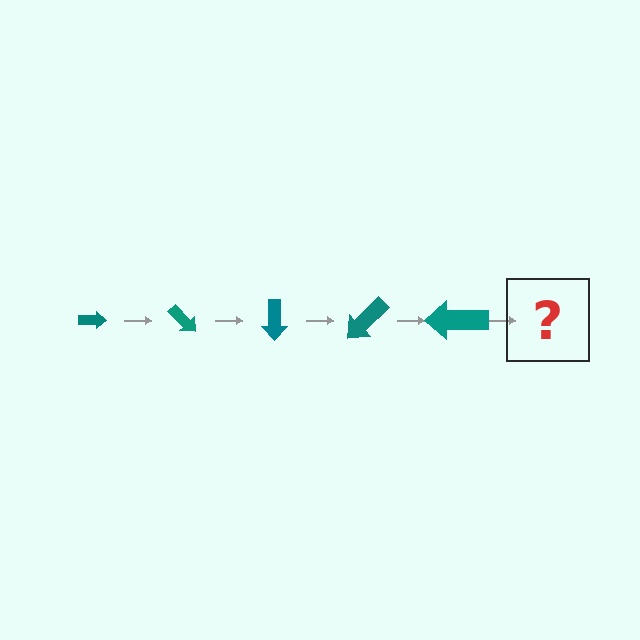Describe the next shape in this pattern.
It should be an arrow, larger than the previous one and rotated 225 degrees from the start.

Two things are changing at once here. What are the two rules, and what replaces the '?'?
The two rules are that the arrow grows larger each step and it rotates 45 degrees each step. The '?' should be an arrow, larger than the previous one and rotated 225 degrees from the start.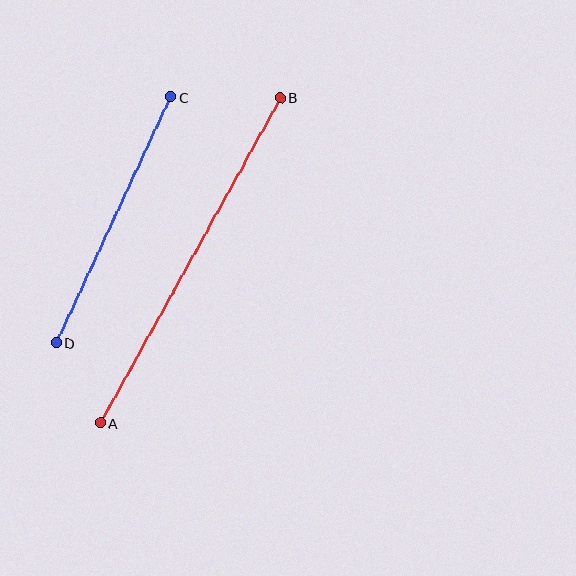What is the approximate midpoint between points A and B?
The midpoint is at approximately (190, 260) pixels.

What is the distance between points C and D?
The distance is approximately 271 pixels.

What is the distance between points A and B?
The distance is approximately 372 pixels.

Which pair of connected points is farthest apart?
Points A and B are farthest apart.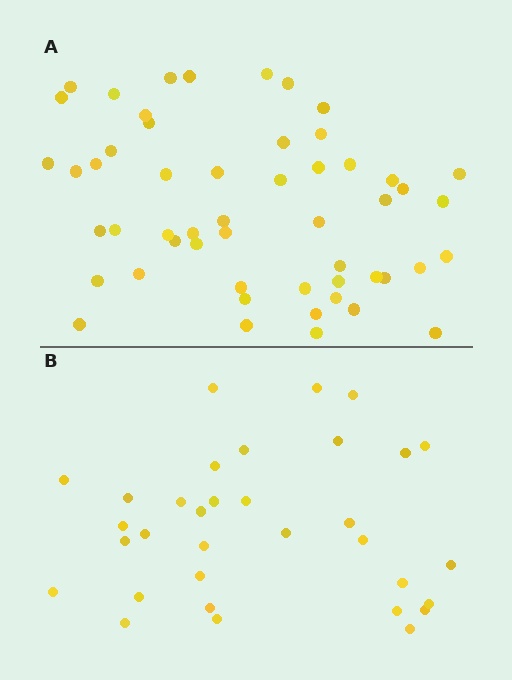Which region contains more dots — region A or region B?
Region A (the top region) has more dots.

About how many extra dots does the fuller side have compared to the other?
Region A has approximately 20 more dots than region B.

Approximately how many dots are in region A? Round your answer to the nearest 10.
About 50 dots. (The exact count is 53, which rounds to 50.)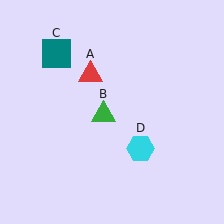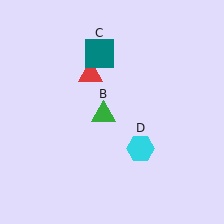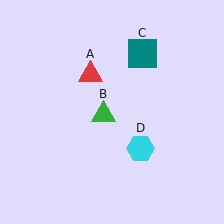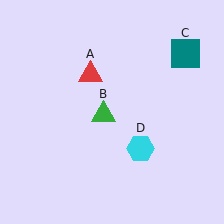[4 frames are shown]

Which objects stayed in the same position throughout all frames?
Red triangle (object A) and green triangle (object B) and cyan hexagon (object D) remained stationary.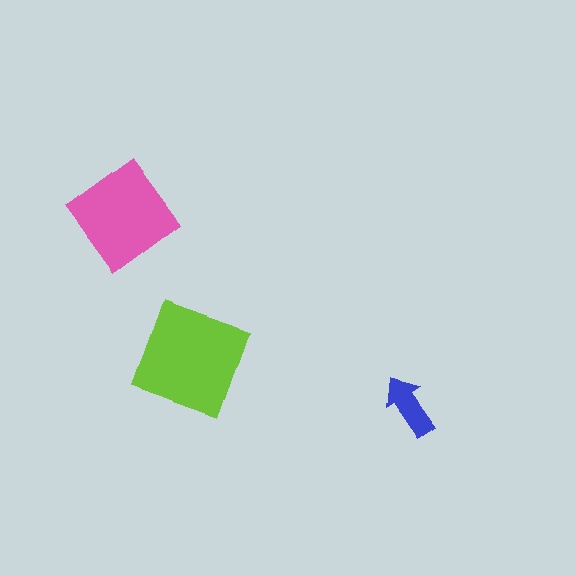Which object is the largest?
The lime square.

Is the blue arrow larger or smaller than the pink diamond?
Smaller.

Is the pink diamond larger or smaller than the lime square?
Smaller.